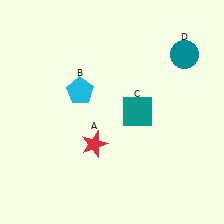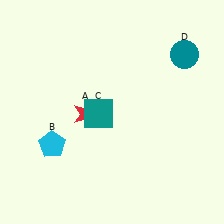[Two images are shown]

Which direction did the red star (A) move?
The red star (A) moved up.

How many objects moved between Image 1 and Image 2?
3 objects moved between the two images.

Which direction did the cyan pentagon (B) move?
The cyan pentagon (B) moved down.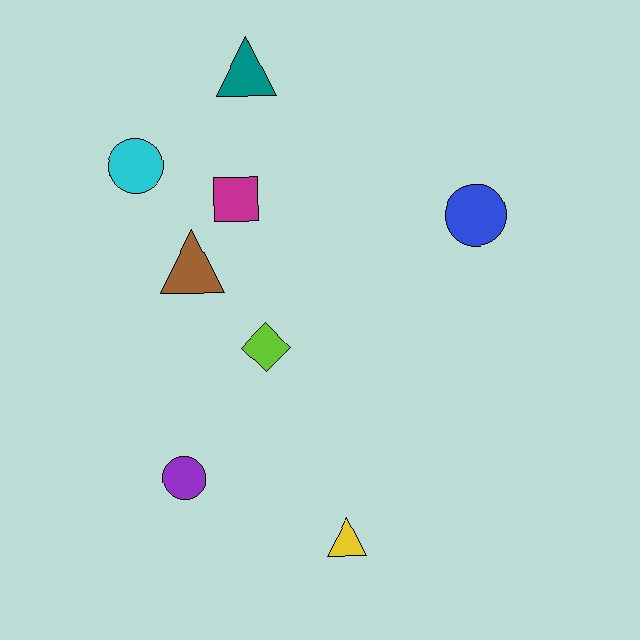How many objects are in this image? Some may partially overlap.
There are 8 objects.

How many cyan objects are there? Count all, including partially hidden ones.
There is 1 cyan object.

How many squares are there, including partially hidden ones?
There is 1 square.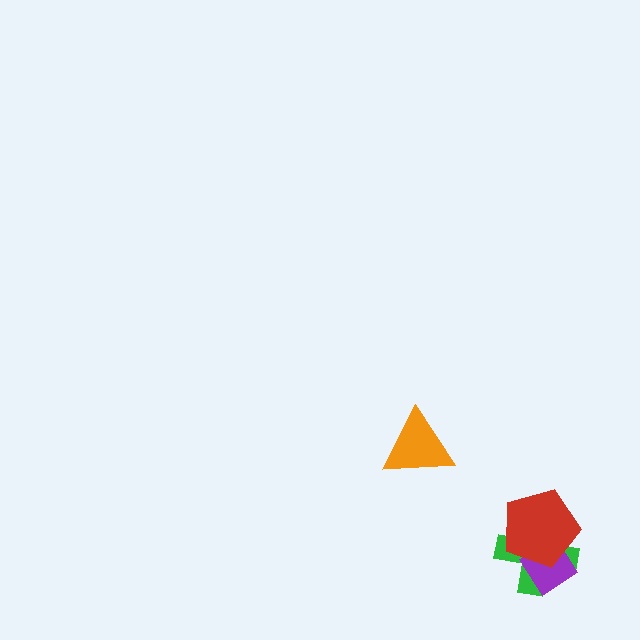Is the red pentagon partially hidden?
No, no other shape covers it.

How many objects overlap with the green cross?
2 objects overlap with the green cross.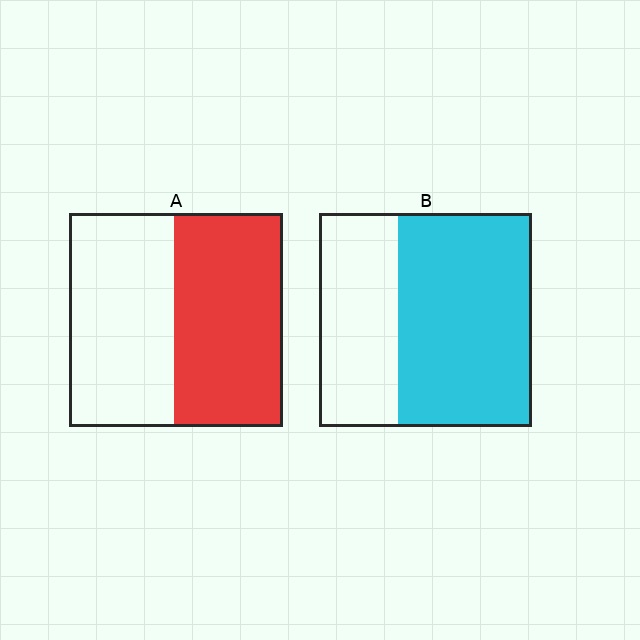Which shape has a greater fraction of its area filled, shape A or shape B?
Shape B.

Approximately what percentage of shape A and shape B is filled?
A is approximately 50% and B is approximately 65%.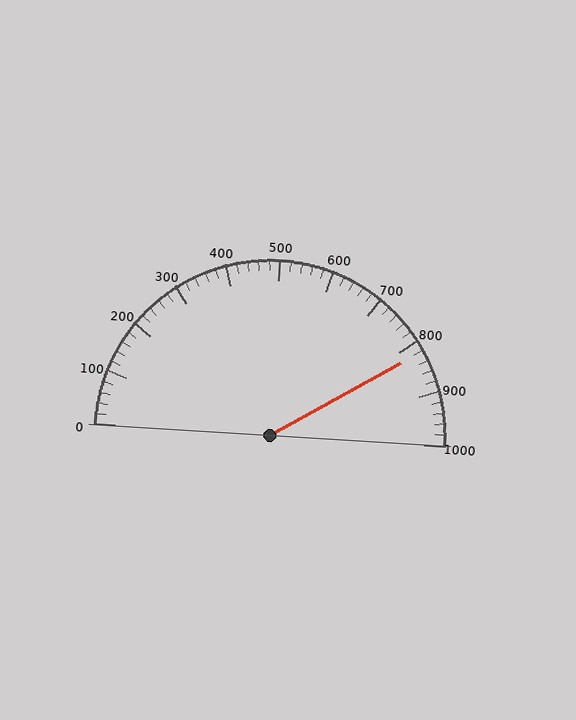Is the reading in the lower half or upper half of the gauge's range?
The reading is in the upper half of the range (0 to 1000).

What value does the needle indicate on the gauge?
The needle indicates approximately 820.